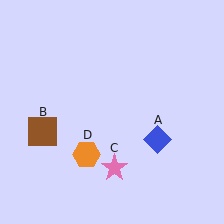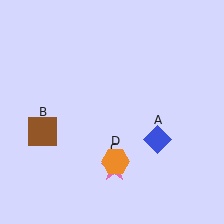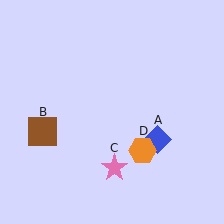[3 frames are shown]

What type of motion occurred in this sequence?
The orange hexagon (object D) rotated counterclockwise around the center of the scene.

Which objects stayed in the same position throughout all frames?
Blue diamond (object A) and brown square (object B) and pink star (object C) remained stationary.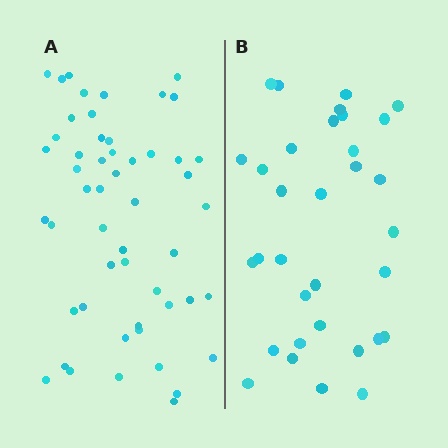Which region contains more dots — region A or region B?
Region A (the left region) has more dots.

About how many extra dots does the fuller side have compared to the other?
Region A has approximately 20 more dots than region B.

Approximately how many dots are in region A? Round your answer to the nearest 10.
About 50 dots. (The exact count is 52, which rounds to 50.)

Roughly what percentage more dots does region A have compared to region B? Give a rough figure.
About 60% more.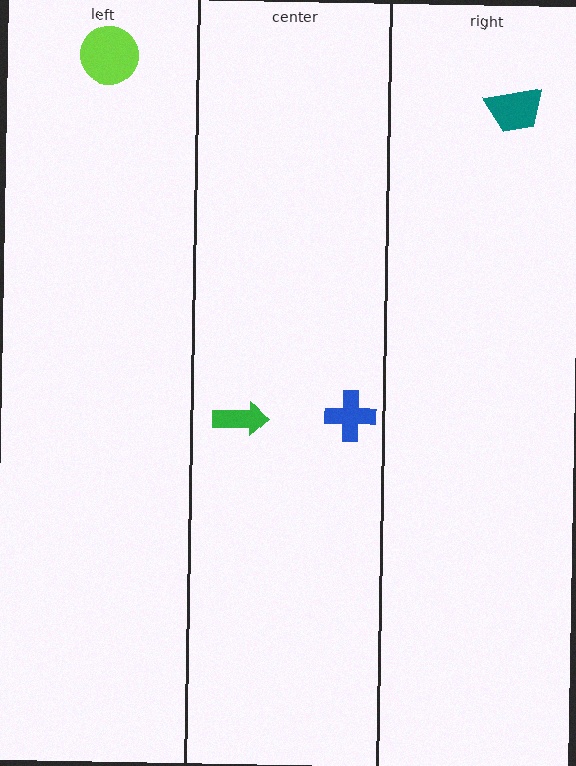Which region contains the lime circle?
The left region.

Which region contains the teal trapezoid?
The right region.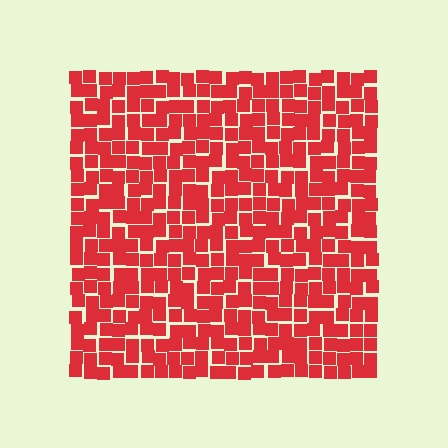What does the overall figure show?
The overall figure shows a square.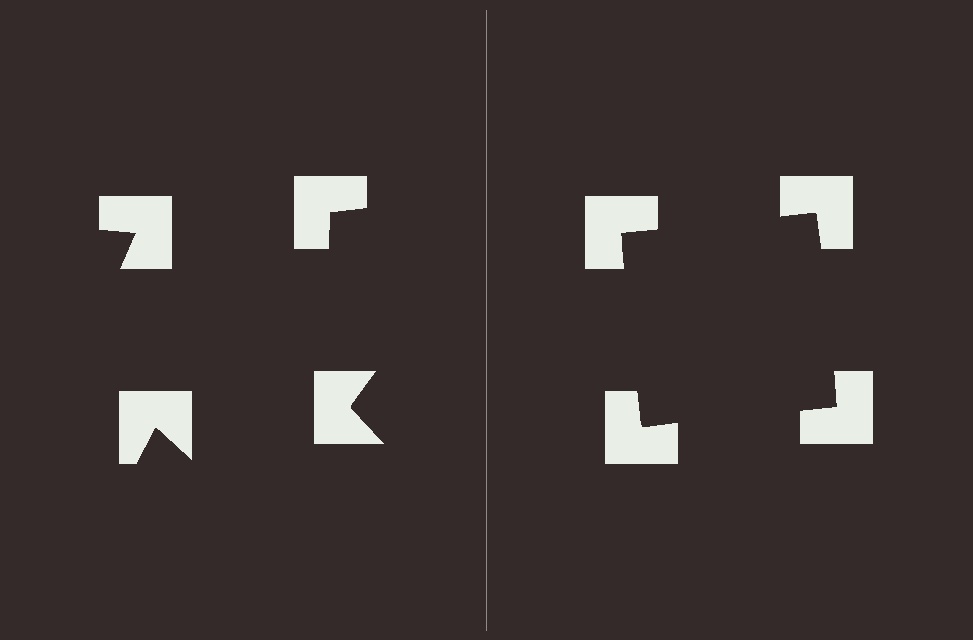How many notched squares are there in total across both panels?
8 — 4 on each side.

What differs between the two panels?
The notched squares are positioned identically on both sides; only the wedge orientations differ. On the right they align to a square; on the left they are misaligned.